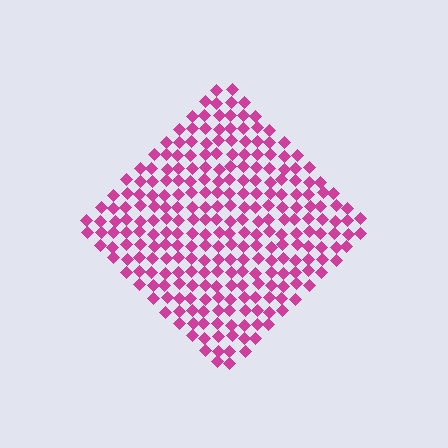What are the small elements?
The small elements are diamonds.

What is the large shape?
The large shape is a diamond.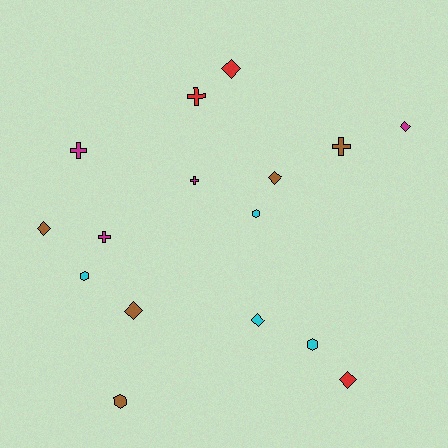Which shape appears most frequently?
Diamond, with 7 objects.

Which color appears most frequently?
Brown, with 5 objects.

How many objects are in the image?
There are 16 objects.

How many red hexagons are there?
There are no red hexagons.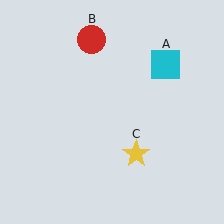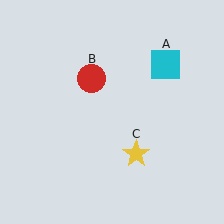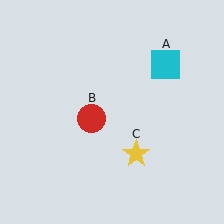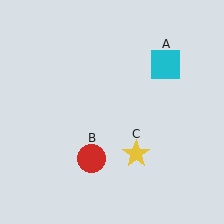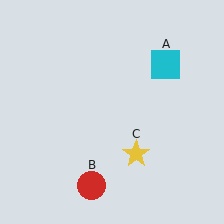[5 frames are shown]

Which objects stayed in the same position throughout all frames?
Cyan square (object A) and yellow star (object C) remained stationary.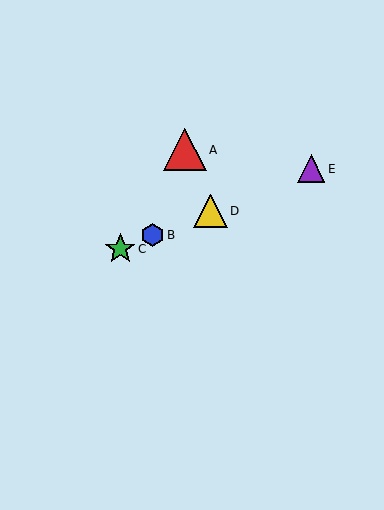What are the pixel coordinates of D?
Object D is at (210, 211).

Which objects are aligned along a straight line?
Objects B, C, D, E are aligned along a straight line.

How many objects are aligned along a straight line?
4 objects (B, C, D, E) are aligned along a straight line.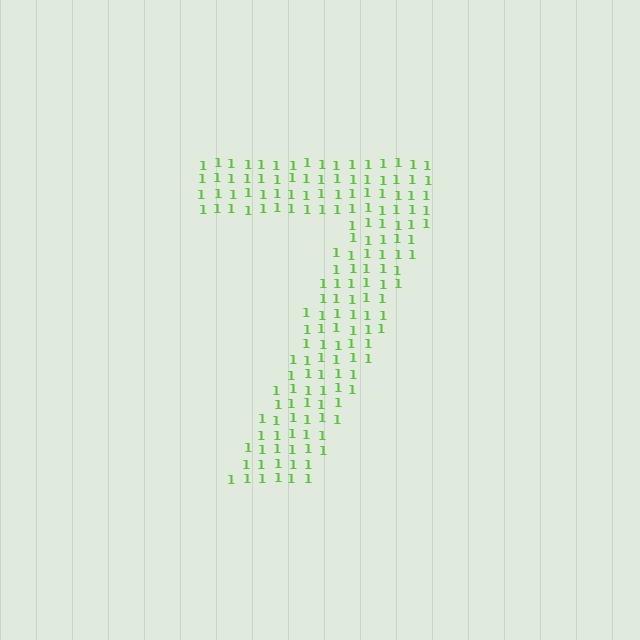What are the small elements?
The small elements are digit 1's.